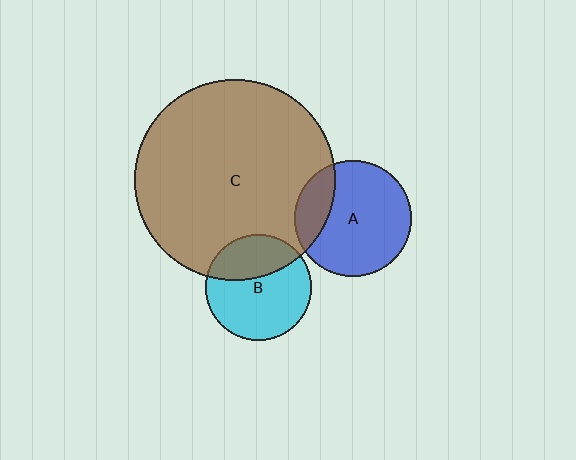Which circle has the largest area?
Circle C (brown).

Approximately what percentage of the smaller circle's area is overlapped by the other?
Approximately 35%.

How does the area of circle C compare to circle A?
Approximately 3.0 times.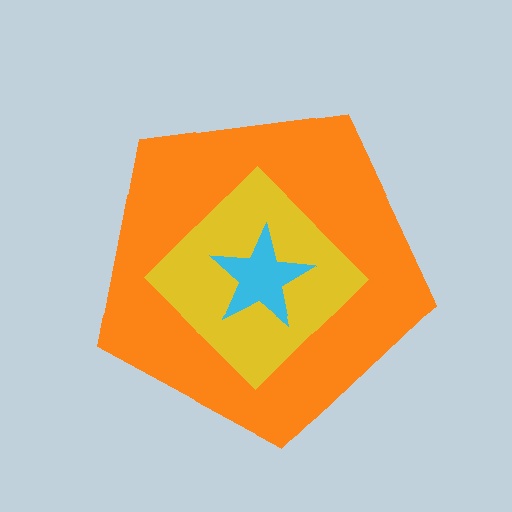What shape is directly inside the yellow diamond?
The cyan star.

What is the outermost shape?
The orange pentagon.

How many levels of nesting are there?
3.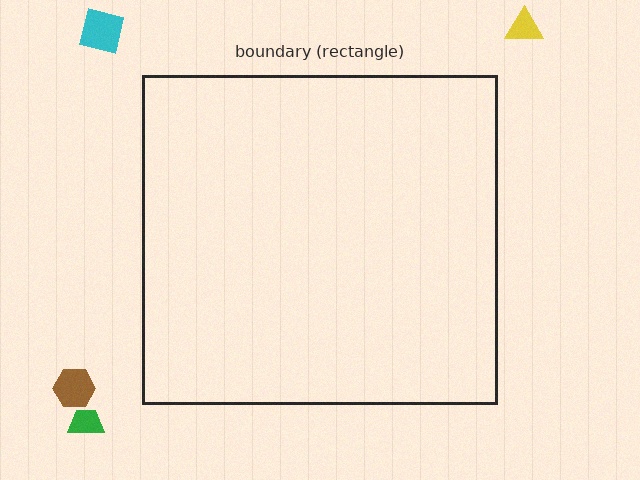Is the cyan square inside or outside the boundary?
Outside.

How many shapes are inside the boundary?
0 inside, 4 outside.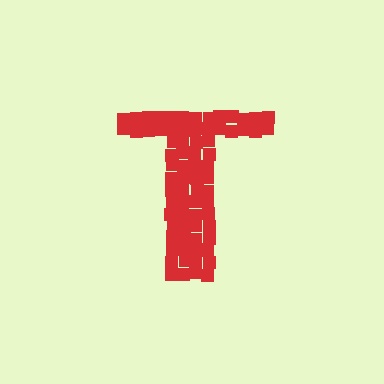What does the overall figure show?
The overall figure shows the letter T.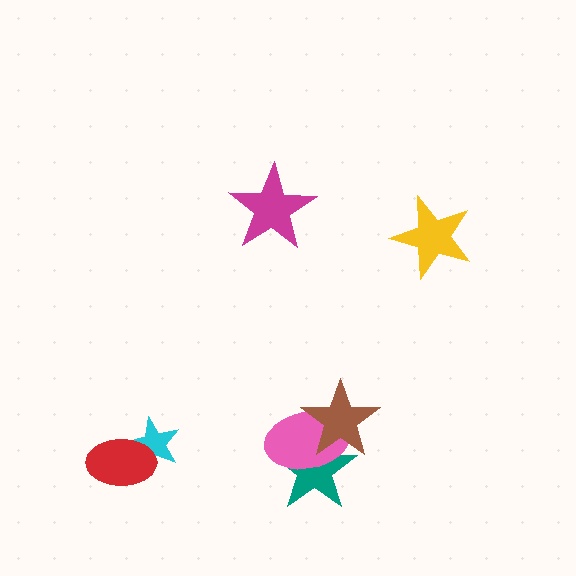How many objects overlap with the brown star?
2 objects overlap with the brown star.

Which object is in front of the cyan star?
The red ellipse is in front of the cyan star.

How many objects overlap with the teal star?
2 objects overlap with the teal star.